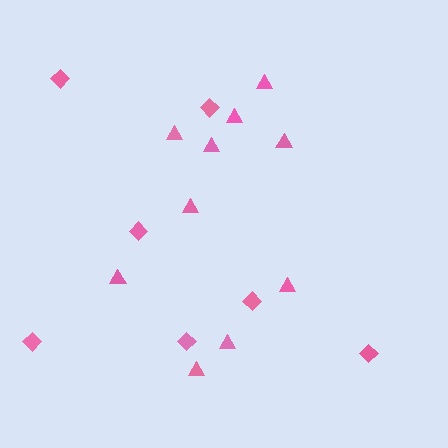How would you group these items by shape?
There are 2 groups: one group of triangles (10) and one group of diamonds (7).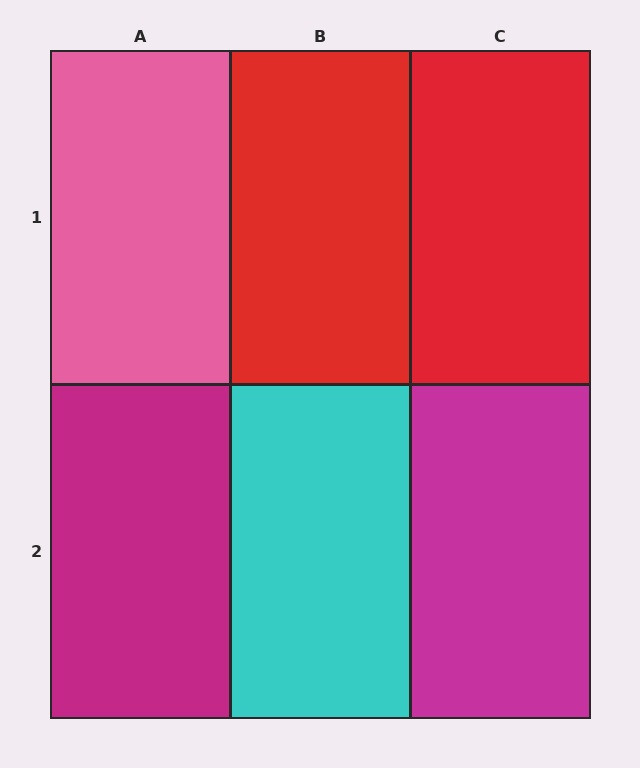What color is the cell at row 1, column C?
Red.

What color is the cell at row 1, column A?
Pink.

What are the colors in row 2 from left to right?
Magenta, cyan, magenta.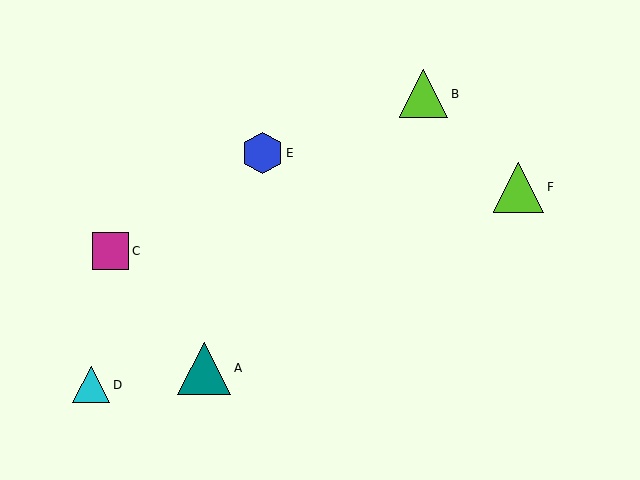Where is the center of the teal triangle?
The center of the teal triangle is at (204, 368).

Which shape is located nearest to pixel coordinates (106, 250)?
The magenta square (labeled C) at (111, 251) is nearest to that location.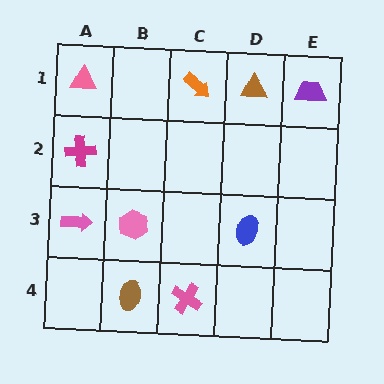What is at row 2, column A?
A magenta cross.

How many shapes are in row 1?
4 shapes.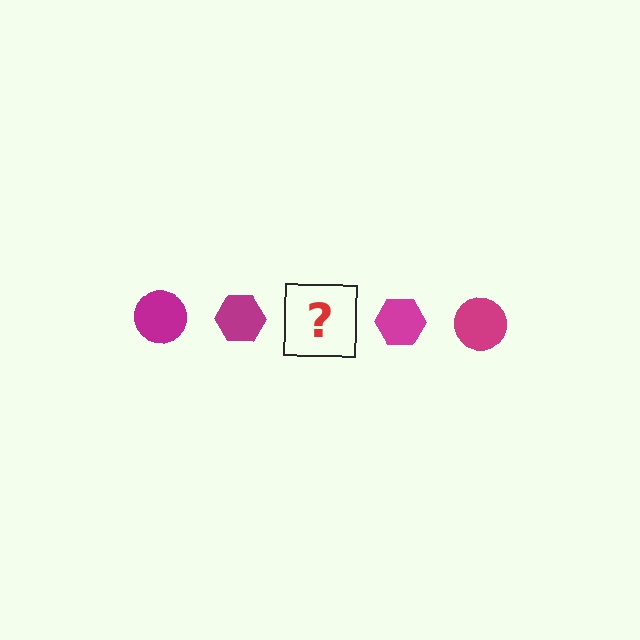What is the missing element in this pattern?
The missing element is a magenta circle.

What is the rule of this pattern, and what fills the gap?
The rule is that the pattern cycles through circle, hexagon shapes in magenta. The gap should be filled with a magenta circle.